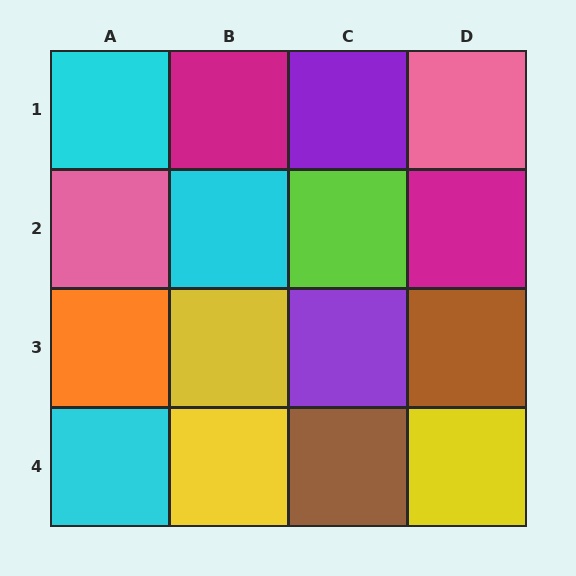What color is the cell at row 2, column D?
Magenta.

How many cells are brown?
2 cells are brown.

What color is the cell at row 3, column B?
Yellow.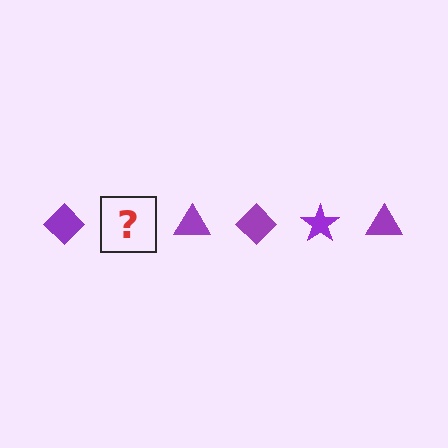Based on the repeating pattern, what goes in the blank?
The blank should be a purple star.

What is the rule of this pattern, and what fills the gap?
The rule is that the pattern cycles through diamond, star, triangle shapes in purple. The gap should be filled with a purple star.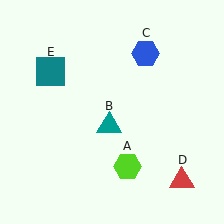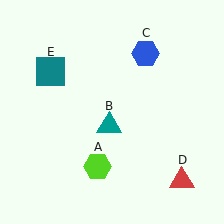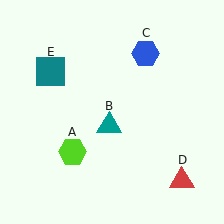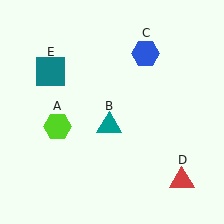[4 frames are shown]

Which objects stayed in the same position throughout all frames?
Teal triangle (object B) and blue hexagon (object C) and red triangle (object D) and teal square (object E) remained stationary.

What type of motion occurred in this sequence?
The lime hexagon (object A) rotated clockwise around the center of the scene.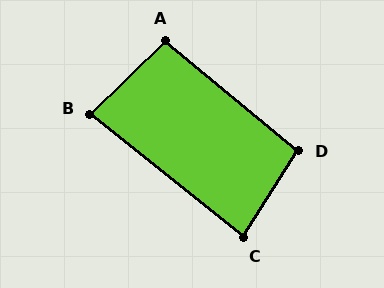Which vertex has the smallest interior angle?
B, at approximately 83 degrees.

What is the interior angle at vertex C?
Approximately 84 degrees (acute).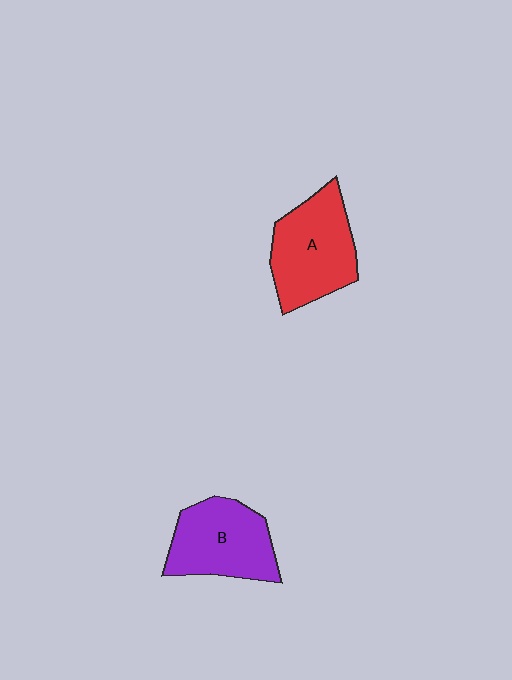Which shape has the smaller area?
Shape B (purple).